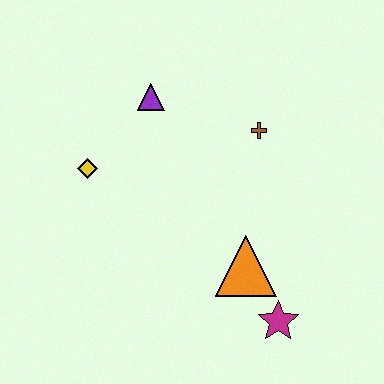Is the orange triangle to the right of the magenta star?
No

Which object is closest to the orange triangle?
The magenta star is closest to the orange triangle.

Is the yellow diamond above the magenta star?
Yes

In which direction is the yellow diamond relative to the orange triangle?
The yellow diamond is to the left of the orange triangle.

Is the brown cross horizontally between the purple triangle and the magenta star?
Yes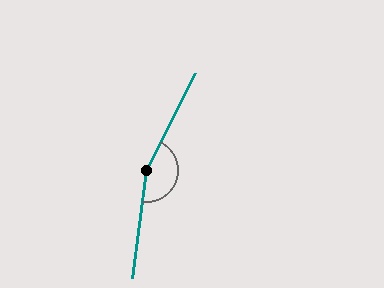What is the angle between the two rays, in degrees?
Approximately 161 degrees.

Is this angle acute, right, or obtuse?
It is obtuse.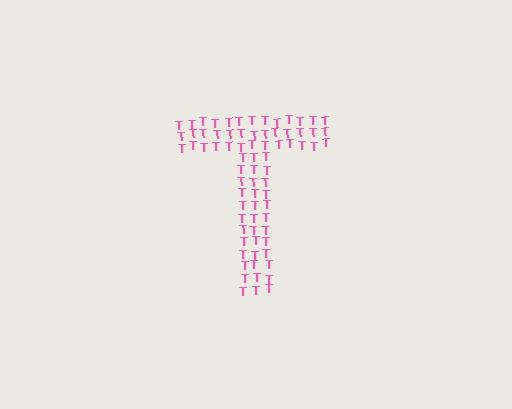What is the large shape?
The large shape is the letter T.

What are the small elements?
The small elements are letter T's.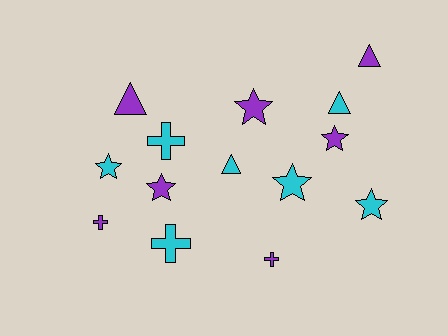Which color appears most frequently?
Cyan, with 7 objects.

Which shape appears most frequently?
Star, with 6 objects.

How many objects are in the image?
There are 14 objects.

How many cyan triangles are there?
There are 2 cyan triangles.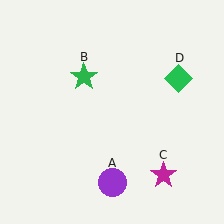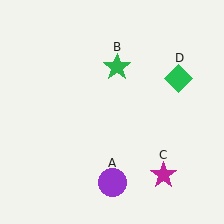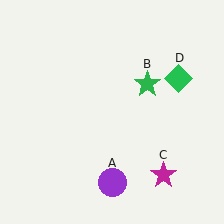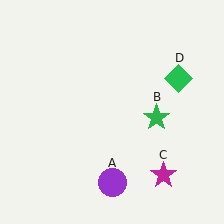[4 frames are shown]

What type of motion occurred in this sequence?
The green star (object B) rotated clockwise around the center of the scene.